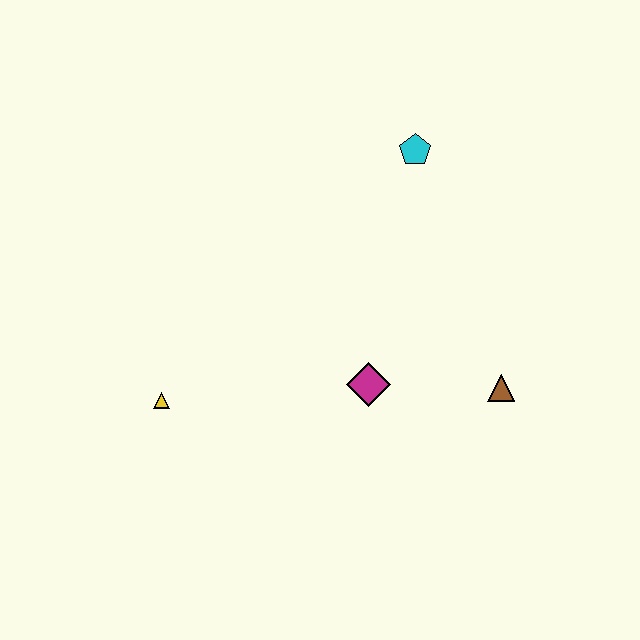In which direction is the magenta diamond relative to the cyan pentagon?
The magenta diamond is below the cyan pentagon.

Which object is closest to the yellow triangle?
The magenta diamond is closest to the yellow triangle.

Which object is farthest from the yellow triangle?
The cyan pentagon is farthest from the yellow triangle.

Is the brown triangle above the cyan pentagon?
No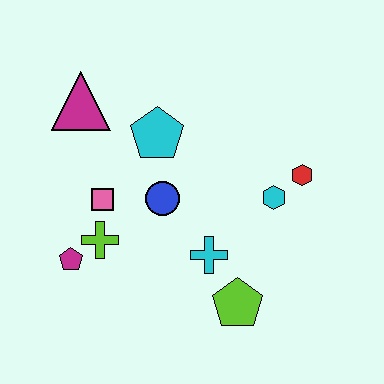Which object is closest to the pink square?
The lime cross is closest to the pink square.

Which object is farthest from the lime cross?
The red hexagon is farthest from the lime cross.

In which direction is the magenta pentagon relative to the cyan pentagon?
The magenta pentagon is below the cyan pentagon.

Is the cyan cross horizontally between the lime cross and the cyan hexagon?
Yes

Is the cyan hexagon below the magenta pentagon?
No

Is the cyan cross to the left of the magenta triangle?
No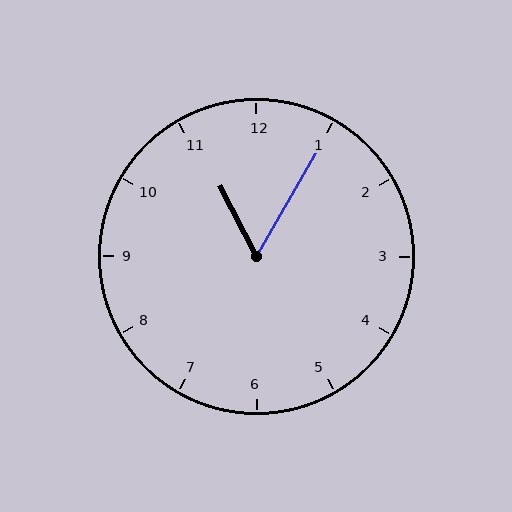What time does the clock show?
11:05.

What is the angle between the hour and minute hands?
Approximately 58 degrees.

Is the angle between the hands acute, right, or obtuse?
It is acute.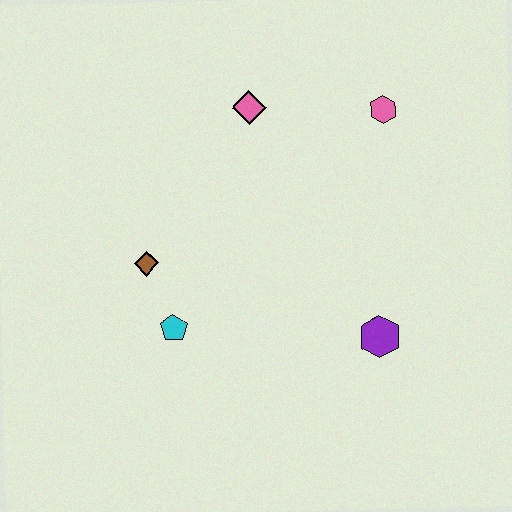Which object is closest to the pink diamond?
The pink hexagon is closest to the pink diamond.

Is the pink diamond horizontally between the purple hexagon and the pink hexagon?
No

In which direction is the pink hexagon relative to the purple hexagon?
The pink hexagon is above the purple hexagon.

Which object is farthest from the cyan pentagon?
The pink hexagon is farthest from the cyan pentagon.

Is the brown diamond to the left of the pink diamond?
Yes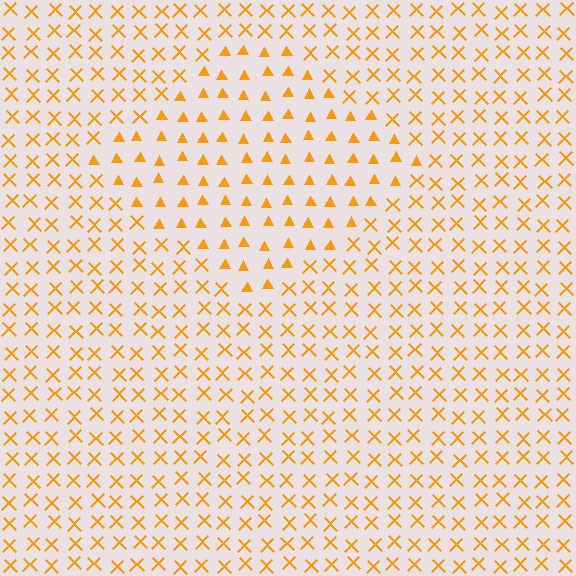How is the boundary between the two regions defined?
The boundary is defined by a change in element shape: triangles inside vs. X marks outside. All elements share the same color and spacing.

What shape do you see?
I see a diamond.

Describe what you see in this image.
The image is filled with small orange elements arranged in a uniform grid. A diamond-shaped region contains triangles, while the surrounding area contains X marks. The boundary is defined purely by the change in element shape.